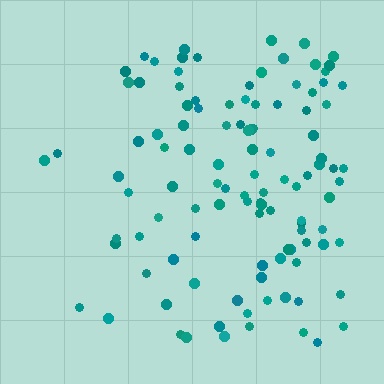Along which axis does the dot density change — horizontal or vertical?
Horizontal.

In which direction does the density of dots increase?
From left to right, with the right side densest.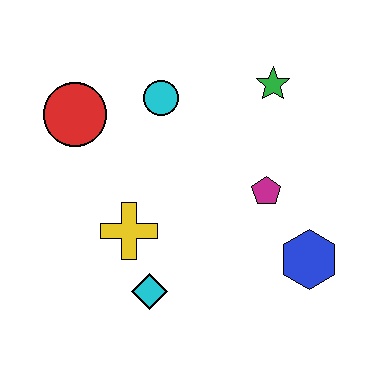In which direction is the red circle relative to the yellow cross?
The red circle is above the yellow cross.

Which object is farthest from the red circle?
The blue hexagon is farthest from the red circle.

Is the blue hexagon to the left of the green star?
No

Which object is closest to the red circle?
The cyan circle is closest to the red circle.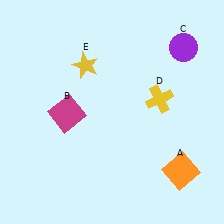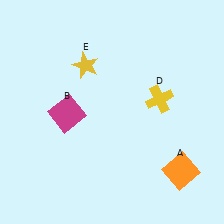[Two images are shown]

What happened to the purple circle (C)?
The purple circle (C) was removed in Image 2. It was in the top-right area of Image 1.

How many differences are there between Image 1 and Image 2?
There is 1 difference between the two images.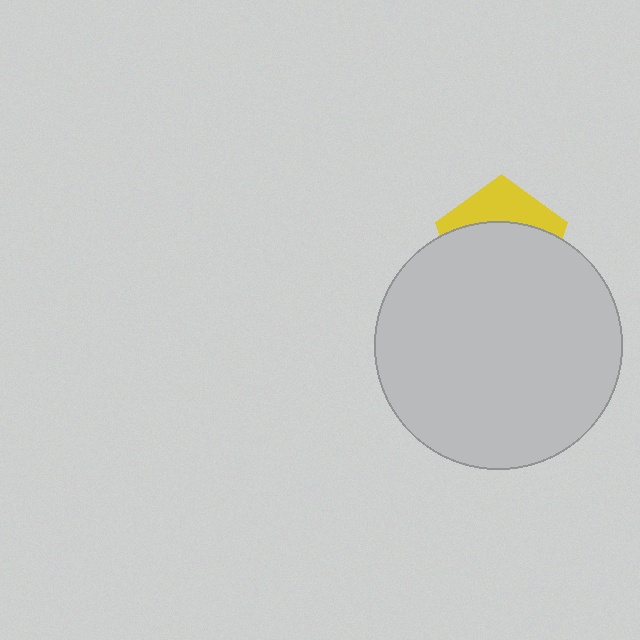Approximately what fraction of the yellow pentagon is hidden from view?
Roughly 67% of the yellow pentagon is hidden behind the light gray circle.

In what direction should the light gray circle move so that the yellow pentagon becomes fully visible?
The light gray circle should move down. That is the shortest direction to clear the overlap and leave the yellow pentagon fully visible.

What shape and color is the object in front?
The object in front is a light gray circle.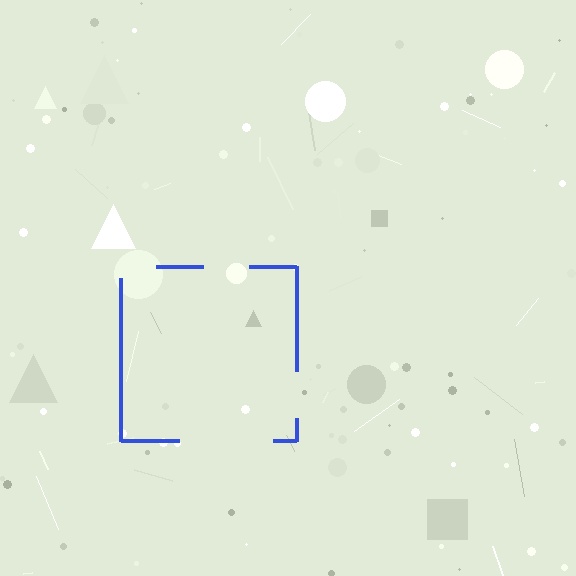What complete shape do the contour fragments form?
The contour fragments form a square.